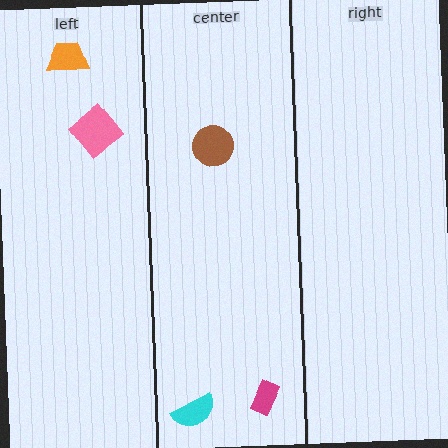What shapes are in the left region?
The pink diamond, the orange trapezoid.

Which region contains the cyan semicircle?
The center region.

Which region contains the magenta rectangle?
The center region.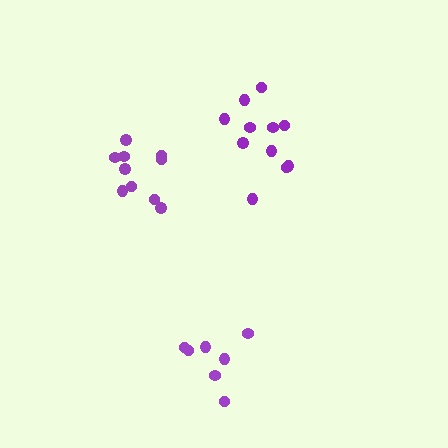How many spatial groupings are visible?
There are 3 spatial groupings.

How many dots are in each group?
Group 1: 7 dots, Group 2: 11 dots, Group 3: 10 dots (28 total).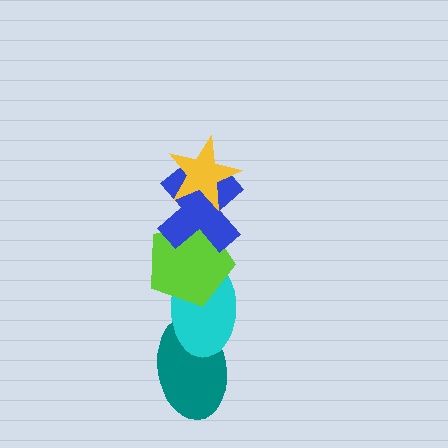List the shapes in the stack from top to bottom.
From top to bottom: the yellow star, the blue cross, the lime pentagon, the cyan ellipse, the teal ellipse.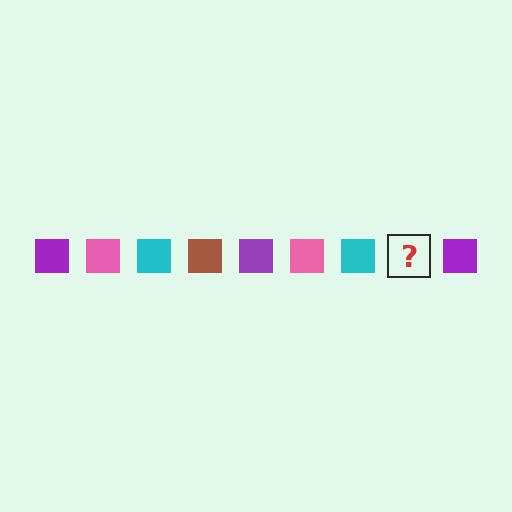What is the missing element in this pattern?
The missing element is a brown square.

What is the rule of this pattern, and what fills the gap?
The rule is that the pattern cycles through purple, pink, cyan, brown squares. The gap should be filled with a brown square.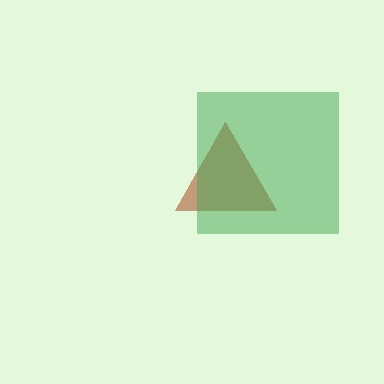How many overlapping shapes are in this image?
There are 2 overlapping shapes in the image.